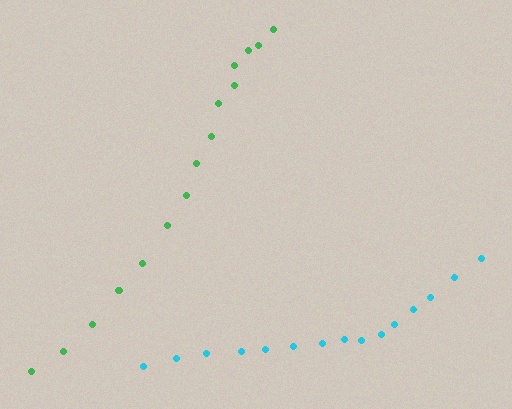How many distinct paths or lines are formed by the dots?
There are 2 distinct paths.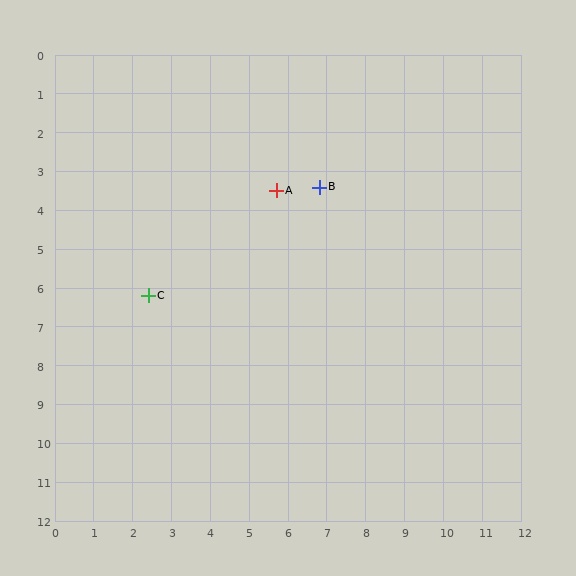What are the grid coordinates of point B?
Point B is at approximately (6.8, 3.4).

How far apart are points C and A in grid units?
Points C and A are about 4.3 grid units apart.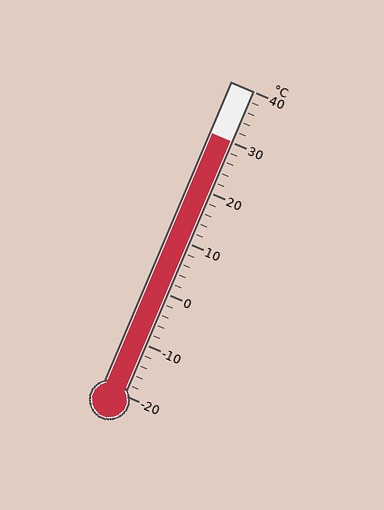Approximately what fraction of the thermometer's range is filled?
The thermometer is filled to approximately 85% of its range.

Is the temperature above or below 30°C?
The temperature is at 30°C.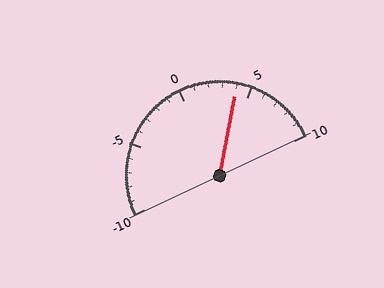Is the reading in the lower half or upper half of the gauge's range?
The reading is in the upper half of the range (-10 to 10).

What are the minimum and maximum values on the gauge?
The gauge ranges from -10 to 10.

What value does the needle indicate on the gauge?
The needle indicates approximately 4.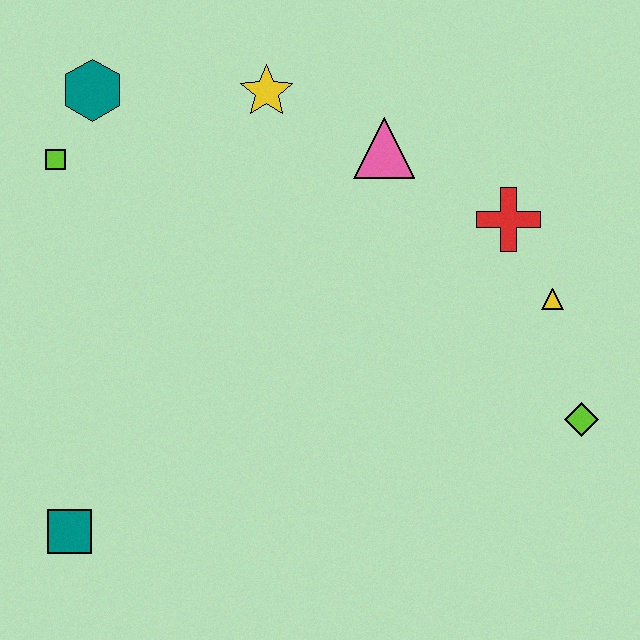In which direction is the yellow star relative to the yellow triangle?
The yellow star is to the left of the yellow triangle.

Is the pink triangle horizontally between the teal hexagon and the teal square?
No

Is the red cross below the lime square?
Yes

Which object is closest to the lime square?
The teal hexagon is closest to the lime square.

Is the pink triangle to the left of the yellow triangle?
Yes